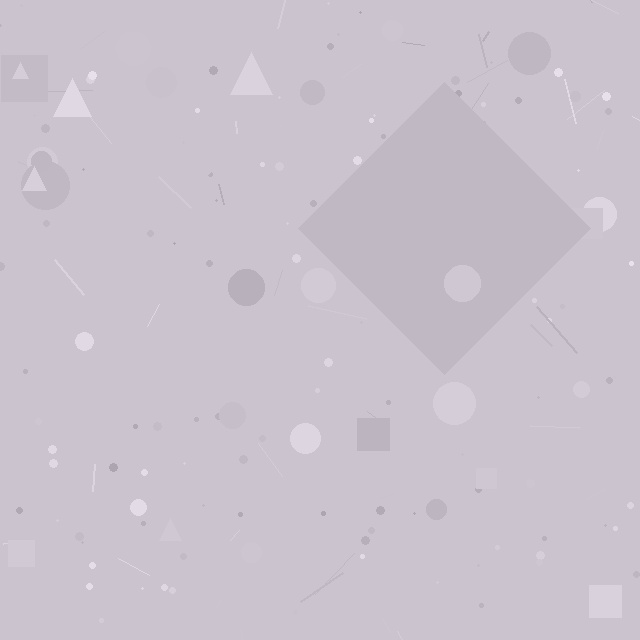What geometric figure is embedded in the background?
A diamond is embedded in the background.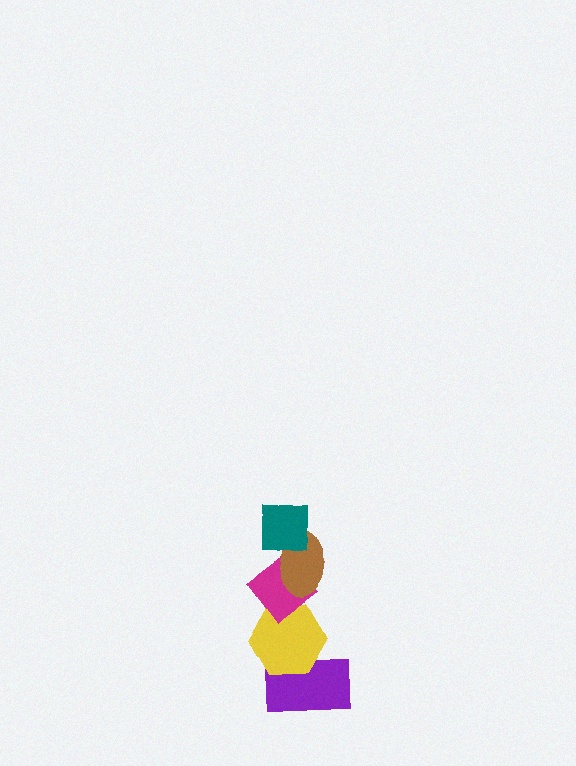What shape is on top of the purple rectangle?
The yellow hexagon is on top of the purple rectangle.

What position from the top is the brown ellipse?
The brown ellipse is 2nd from the top.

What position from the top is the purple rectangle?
The purple rectangle is 5th from the top.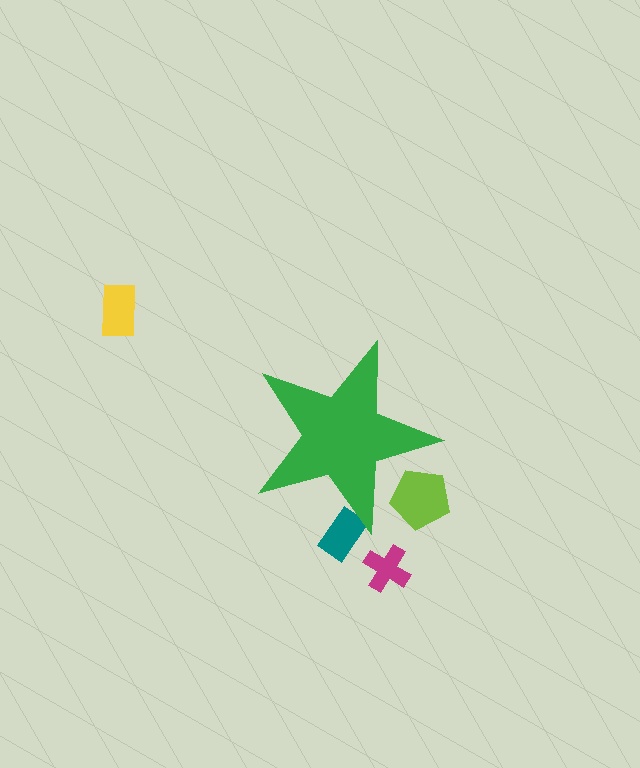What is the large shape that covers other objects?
A green star.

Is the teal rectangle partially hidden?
Yes, the teal rectangle is partially hidden behind the green star.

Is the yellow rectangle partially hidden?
No, the yellow rectangle is fully visible.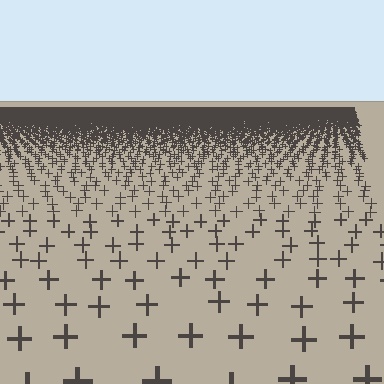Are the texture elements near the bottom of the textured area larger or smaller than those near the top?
Larger. Near the bottom, elements are closer to the viewer and appear at a bigger on-screen size.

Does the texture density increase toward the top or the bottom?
Density increases toward the top.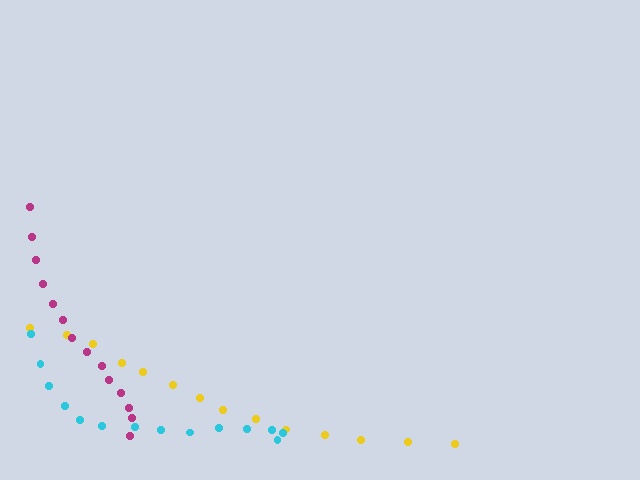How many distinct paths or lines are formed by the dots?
There are 3 distinct paths.